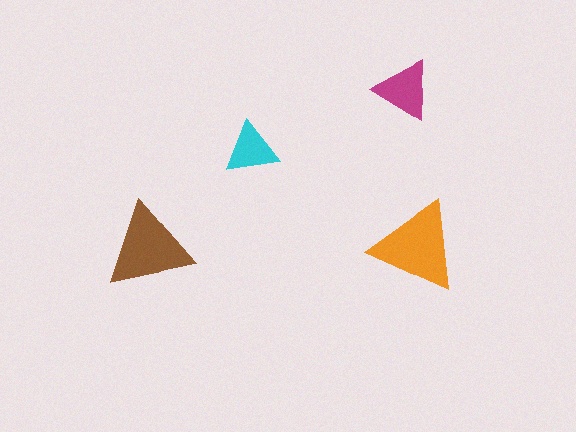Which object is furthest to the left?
The brown triangle is leftmost.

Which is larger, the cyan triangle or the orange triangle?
The orange one.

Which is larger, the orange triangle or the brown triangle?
The orange one.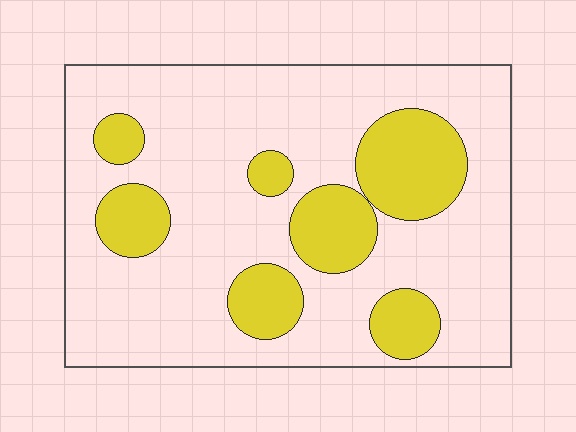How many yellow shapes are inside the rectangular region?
7.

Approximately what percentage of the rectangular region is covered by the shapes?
Approximately 25%.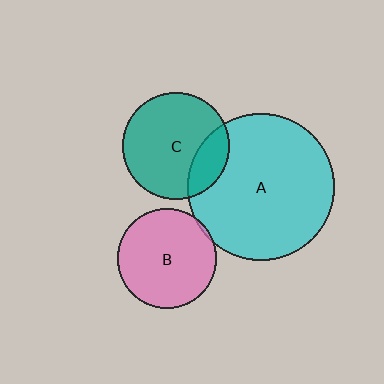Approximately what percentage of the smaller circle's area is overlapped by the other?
Approximately 20%.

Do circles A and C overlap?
Yes.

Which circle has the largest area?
Circle A (cyan).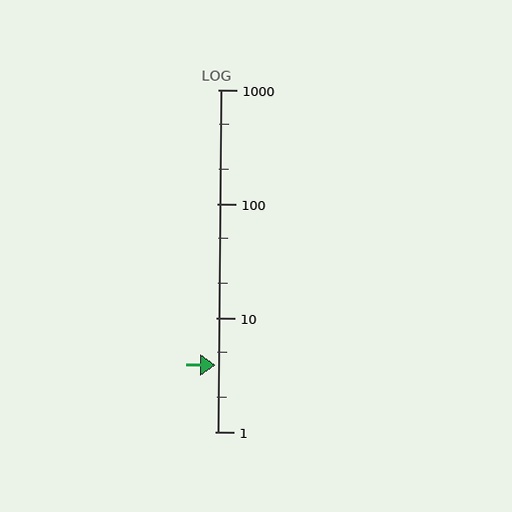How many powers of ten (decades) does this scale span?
The scale spans 3 decades, from 1 to 1000.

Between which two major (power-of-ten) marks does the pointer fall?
The pointer is between 1 and 10.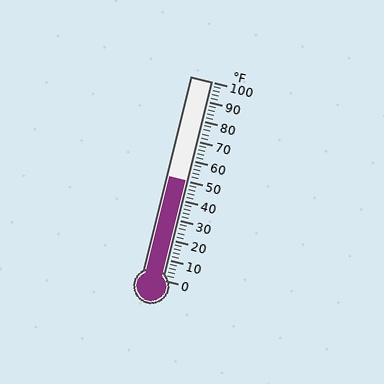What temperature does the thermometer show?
The thermometer shows approximately 50°F.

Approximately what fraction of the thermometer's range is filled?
The thermometer is filled to approximately 50% of its range.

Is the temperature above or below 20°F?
The temperature is above 20°F.